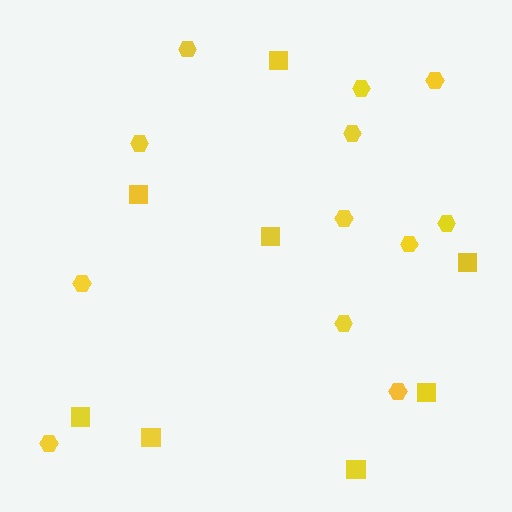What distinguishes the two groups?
There are 2 groups: one group of squares (8) and one group of hexagons (12).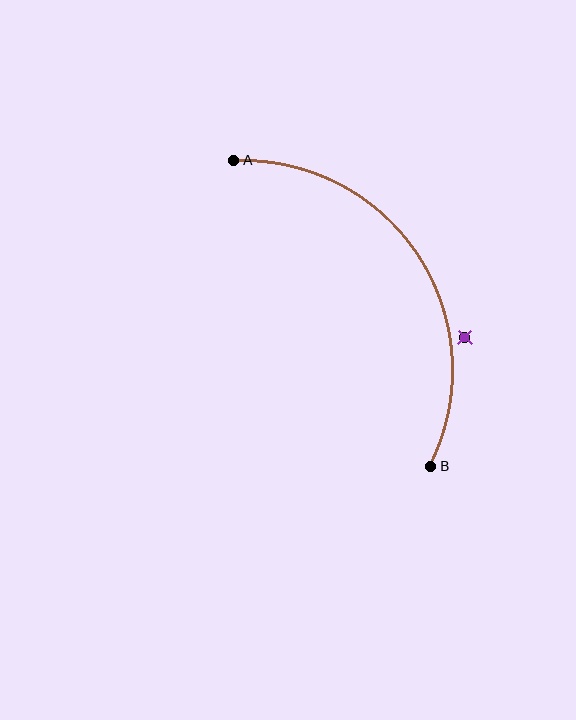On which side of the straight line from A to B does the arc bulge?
The arc bulges to the right of the straight line connecting A and B.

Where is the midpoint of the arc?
The arc midpoint is the point on the curve farthest from the straight line joining A and B. It sits to the right of that line.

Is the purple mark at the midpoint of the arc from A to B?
No — the purple mark does not lie on the arc at all. It sits slightly outside the curve.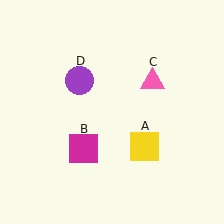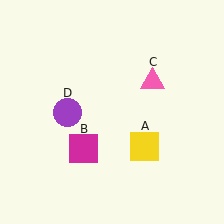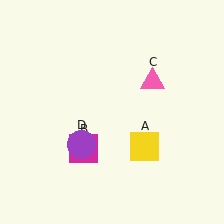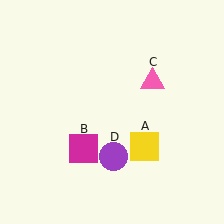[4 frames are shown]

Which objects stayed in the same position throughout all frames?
Yellow square (object A) and magenta square (object B) and pink triangle (object C) remained stationary.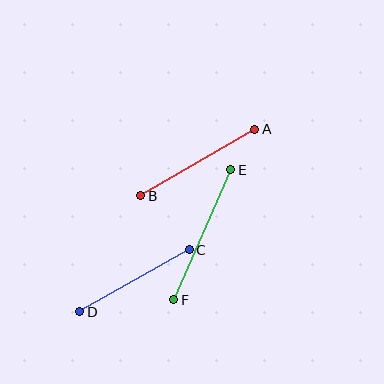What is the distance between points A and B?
The distance is approximately 132 pixels.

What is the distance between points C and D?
The distance is approximately 126 pixels.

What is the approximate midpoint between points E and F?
The midpoint is at approximately (202, 235) pixels.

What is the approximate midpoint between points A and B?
The midpoint is at approximately (198, 162) pixels.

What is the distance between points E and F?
The distance is approximately 142 pixels.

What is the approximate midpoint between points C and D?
The midpoint is at approximately (135, 281) pixels.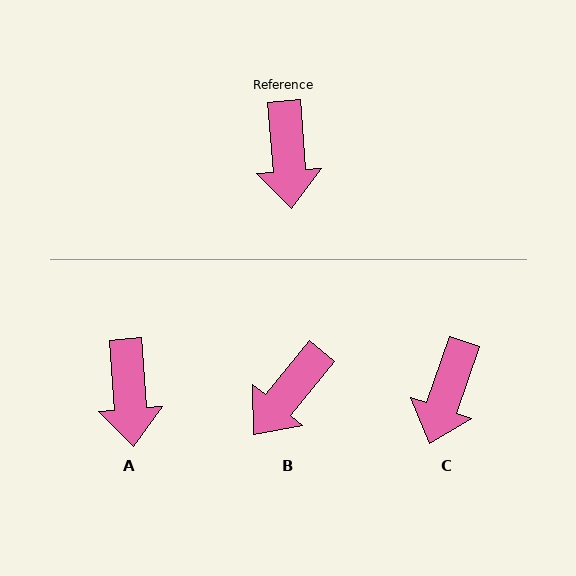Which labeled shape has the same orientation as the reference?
A.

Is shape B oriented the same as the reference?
No, it is off by about 44 degrees.